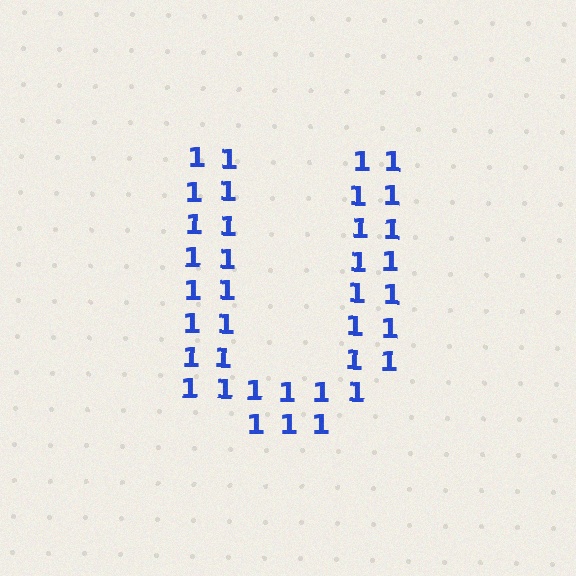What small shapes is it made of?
It is made of small digit 1's.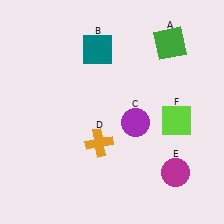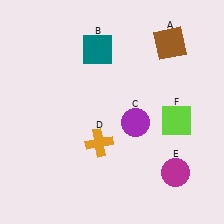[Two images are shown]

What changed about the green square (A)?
In Image 1, A is green. In Image 2, it changed to brown.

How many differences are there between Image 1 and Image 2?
There is 1 difference between the two images.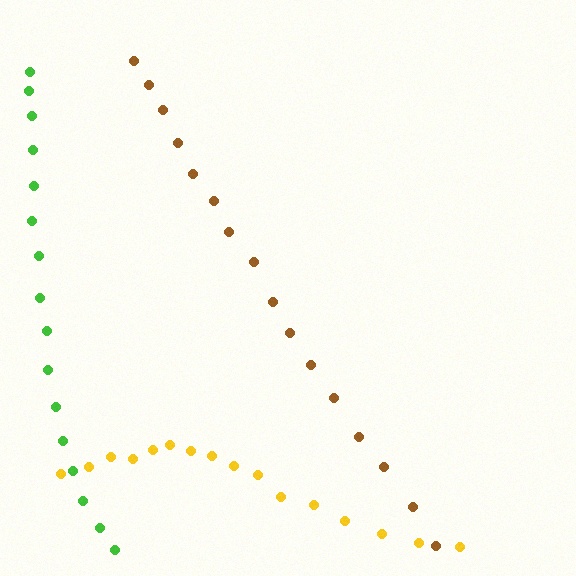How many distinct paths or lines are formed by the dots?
There are 3 distinct paths.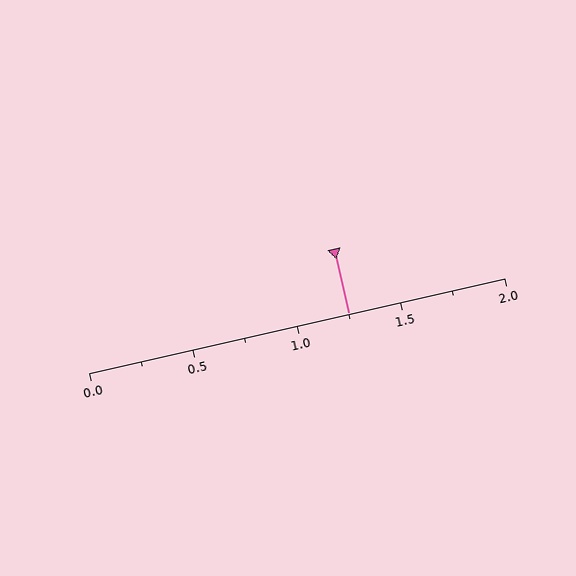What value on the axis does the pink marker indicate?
The marker indicates approximately 1.25.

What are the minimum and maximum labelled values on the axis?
The axis runs from 0.0 to 2.0.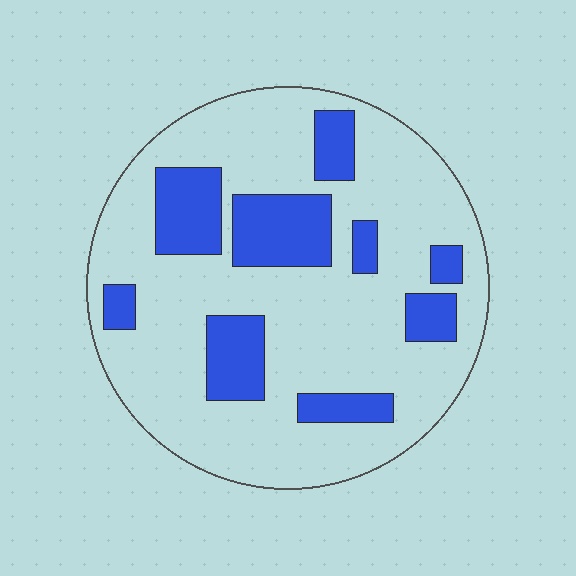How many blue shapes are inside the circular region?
9.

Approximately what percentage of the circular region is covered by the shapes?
Approximately 25%.